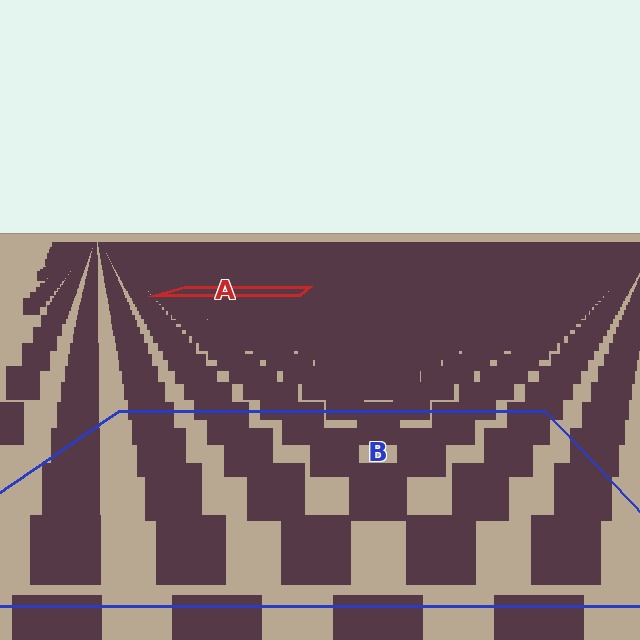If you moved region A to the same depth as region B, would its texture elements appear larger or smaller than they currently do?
They would appear larger. At a closer depth, the same texture elements are projected at a bigger on-screen size.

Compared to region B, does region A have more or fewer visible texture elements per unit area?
Region A has more texture elements per unit area — they are packed more densely because it is farther away.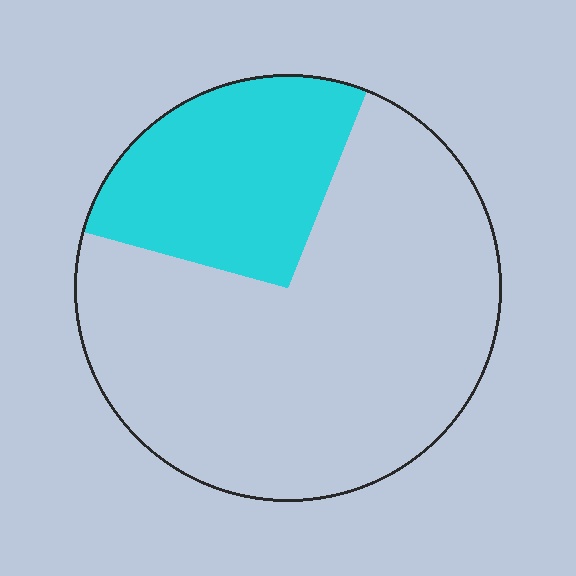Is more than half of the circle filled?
No.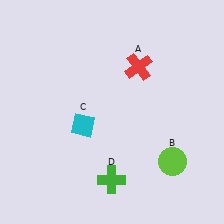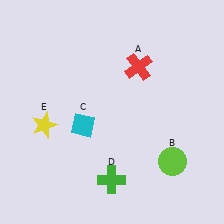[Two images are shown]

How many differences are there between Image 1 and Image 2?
There is 1 difference between the two images.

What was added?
A yellow star (E) was added in Image 2.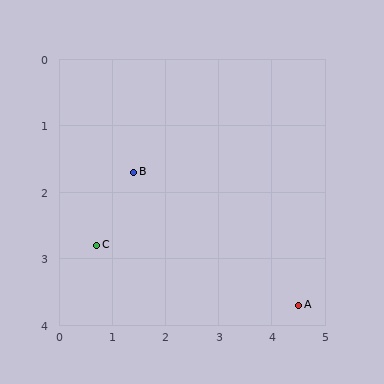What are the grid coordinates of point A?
Point A is at approximately (4.5, 3.7).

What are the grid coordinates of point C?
Point C is at approximately (0.7, 2.8).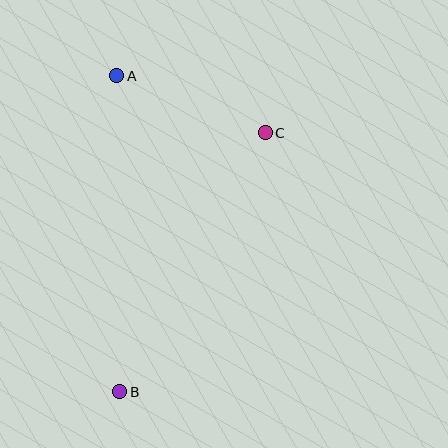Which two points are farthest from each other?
Points A and B are farthest from each other.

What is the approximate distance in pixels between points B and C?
The distance between B and C is approximately 297 pixels.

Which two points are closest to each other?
Points A and C are closest to each other.